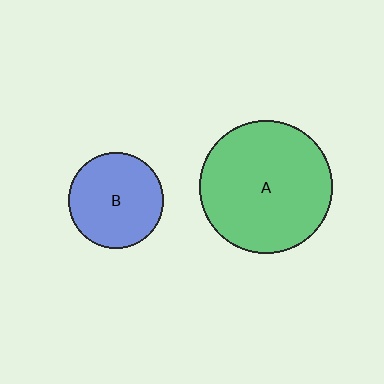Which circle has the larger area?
Circle A (green).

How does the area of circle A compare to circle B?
Approximately 1.9 times.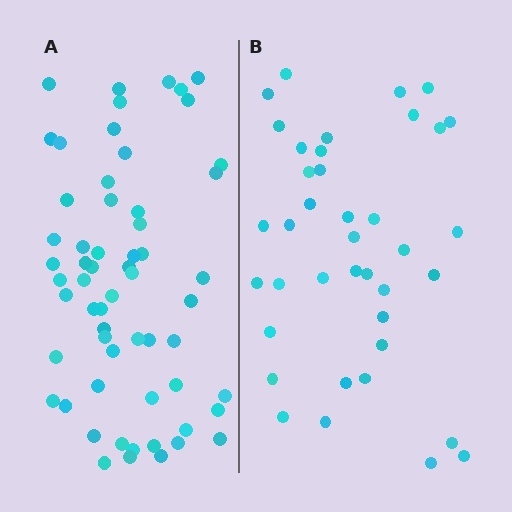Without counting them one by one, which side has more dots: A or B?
Region A (the left region) has more dots.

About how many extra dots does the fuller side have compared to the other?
Region A has approximately 20 more dots than region B.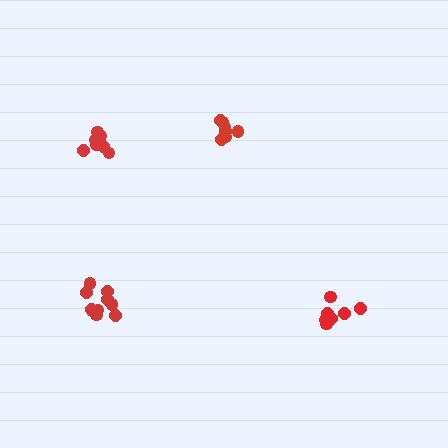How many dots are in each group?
Group 1: 8 dots, Group 2: 10 dots, Group 3: 7 dots, Group 4: 7 dots (32 total).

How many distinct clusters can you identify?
There are 4 distinct clusters.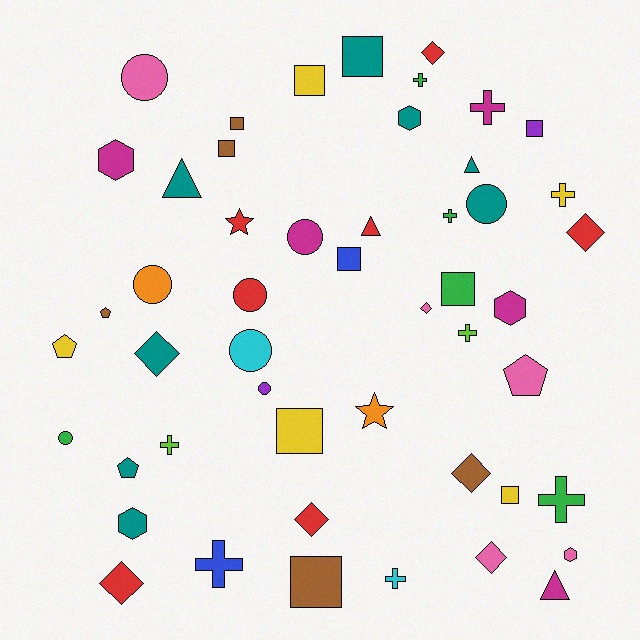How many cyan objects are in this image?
There are 2 cyan objects.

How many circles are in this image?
There are 8 circles.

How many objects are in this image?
There are 50 objects.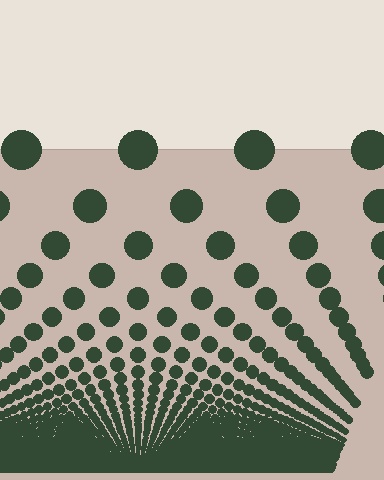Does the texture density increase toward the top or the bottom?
Density increases toward the bottom.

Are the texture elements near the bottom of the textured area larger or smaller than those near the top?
Smaller. The gradient is inverted — elements near the bottom are smaller and denser.